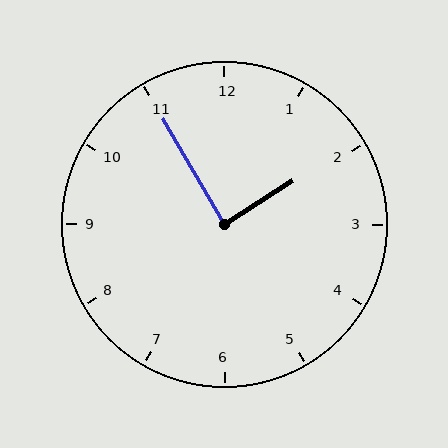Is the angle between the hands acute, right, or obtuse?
It is right.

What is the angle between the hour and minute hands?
Approximately 88 degrees.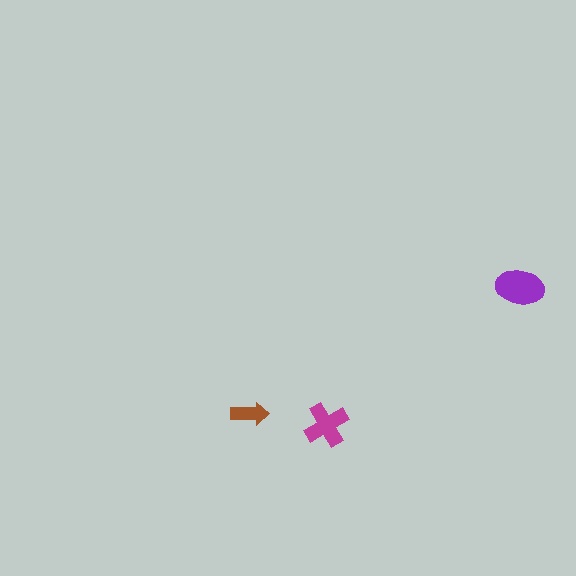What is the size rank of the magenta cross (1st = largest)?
2nd.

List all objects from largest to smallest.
The purple ellipse, the magenta cross, the brown arrow.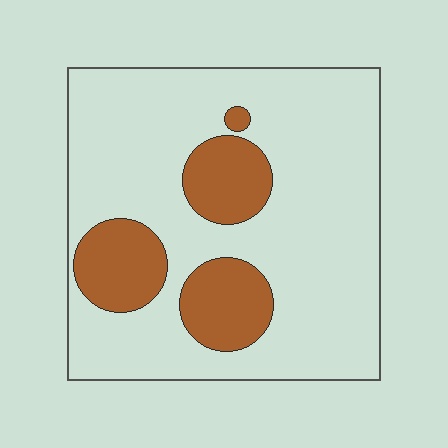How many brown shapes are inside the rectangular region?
4.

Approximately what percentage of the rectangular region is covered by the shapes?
Approximately 20%.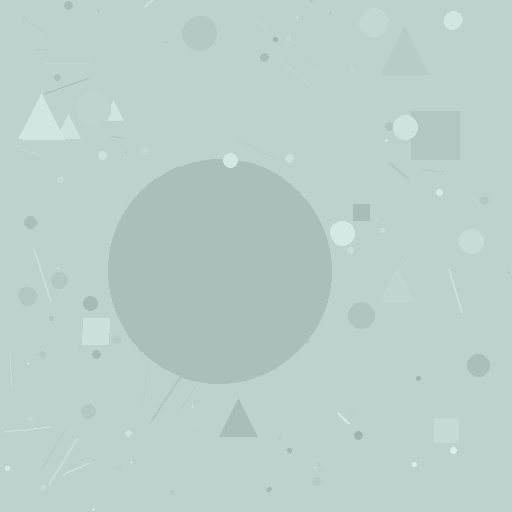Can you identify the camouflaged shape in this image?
The camouflaged shape is a circle.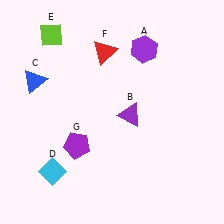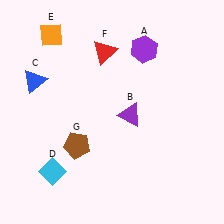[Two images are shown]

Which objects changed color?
E changed from lime to orange. G changed from purple to brown.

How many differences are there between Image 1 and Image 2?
There are 2 differences between the two images.